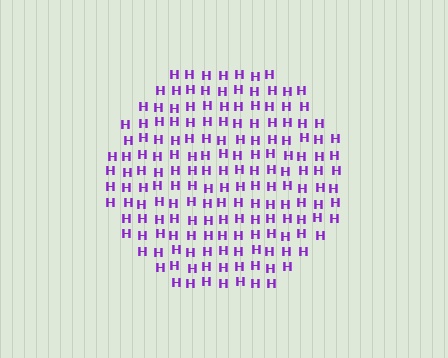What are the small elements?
The small elements are letter H's.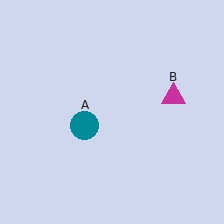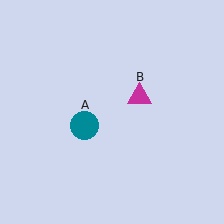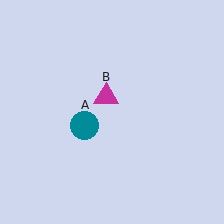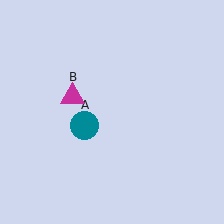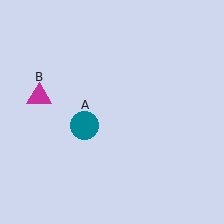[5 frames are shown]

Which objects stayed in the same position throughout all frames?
Teal circle (object A) remained stationary.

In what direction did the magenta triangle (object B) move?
The magenta triangle (object B) moved left.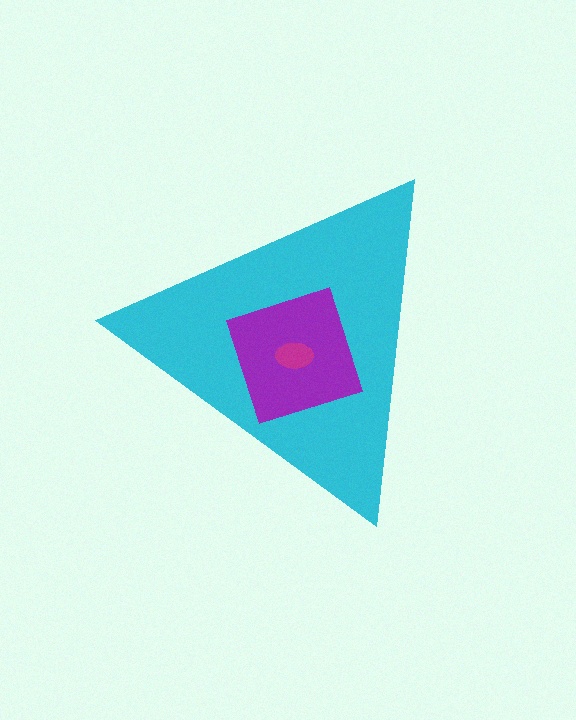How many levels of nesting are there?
3.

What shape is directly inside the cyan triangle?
The purple diamond.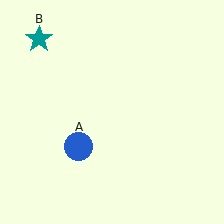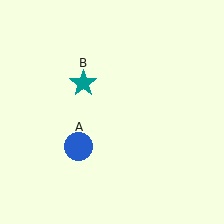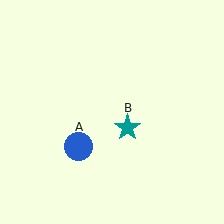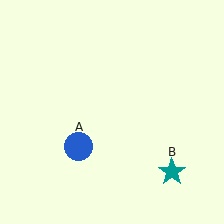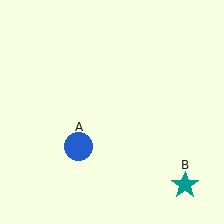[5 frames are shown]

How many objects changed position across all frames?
1 object changed position: teal star (object B).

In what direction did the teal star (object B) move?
The teal star (object B) moved down and to the right.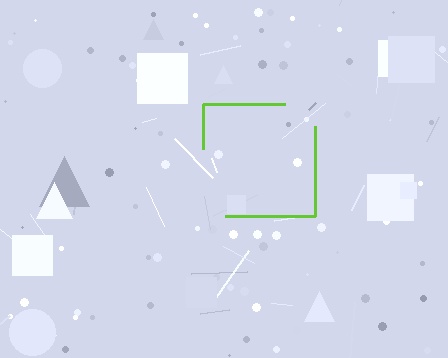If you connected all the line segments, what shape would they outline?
They would outline a square.